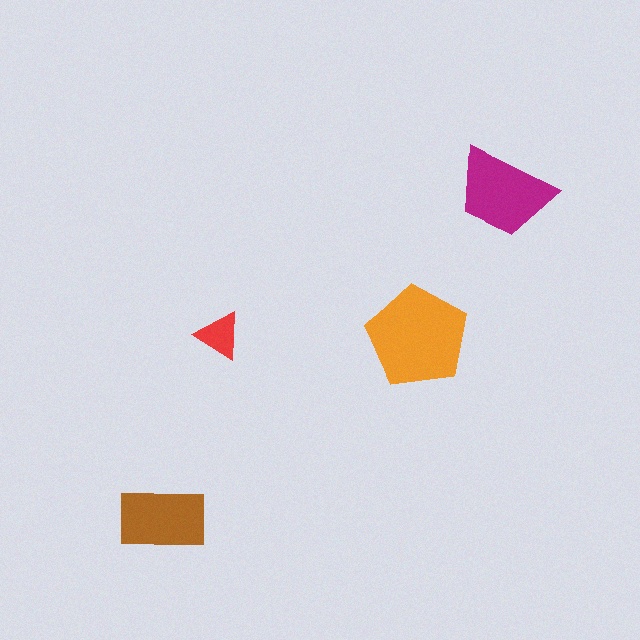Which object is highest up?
The magenta trapezoid is topmost.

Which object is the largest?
The orange pentagon.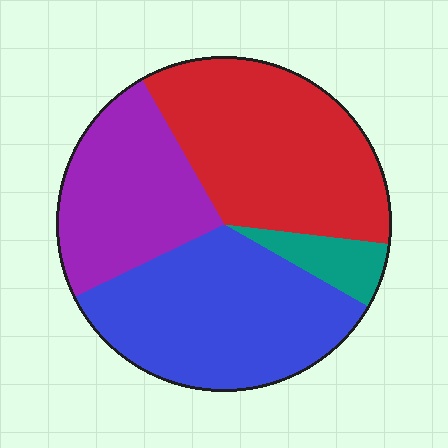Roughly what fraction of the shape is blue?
Blue covers roughly 35% of the shape.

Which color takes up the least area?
Teal, at roughly 5%.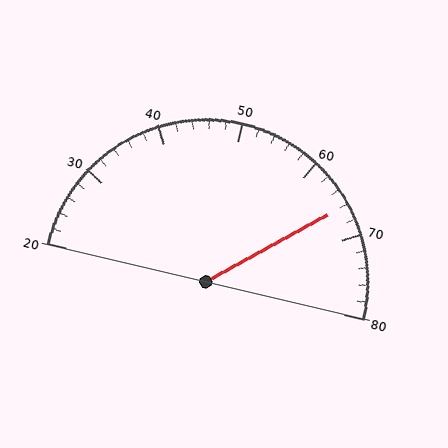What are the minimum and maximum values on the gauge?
The gauge ranges from 20 to 80.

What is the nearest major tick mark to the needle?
The nearest major tick mark is 70.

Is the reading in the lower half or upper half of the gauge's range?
The reading is in the upper half of the range (20 to 80).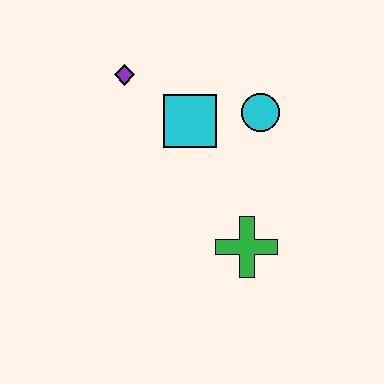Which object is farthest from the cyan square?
The green cross is farthest from the cyan square.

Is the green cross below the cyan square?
Yes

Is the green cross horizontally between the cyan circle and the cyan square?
Yes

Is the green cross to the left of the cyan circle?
Yes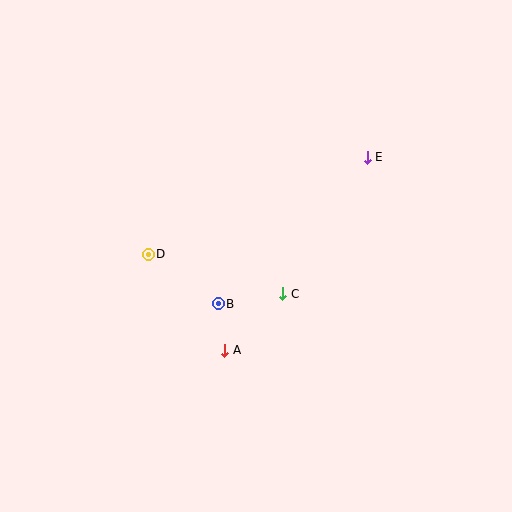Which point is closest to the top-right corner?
Point E is closest to the top-right corner.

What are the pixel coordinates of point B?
Point B is at (218, 304).